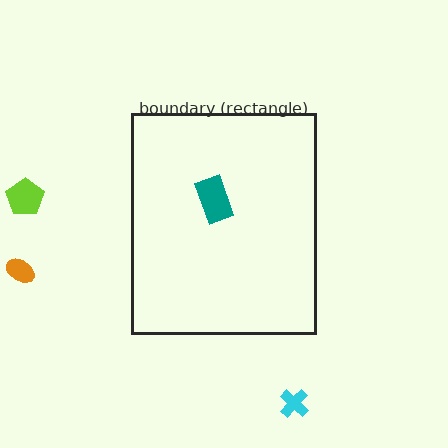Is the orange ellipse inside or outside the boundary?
Outside.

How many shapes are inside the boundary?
1 inside, 3 outside.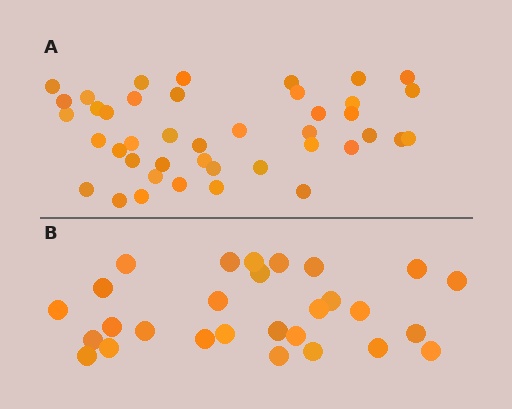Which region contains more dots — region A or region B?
Region A (the top region) has more dots.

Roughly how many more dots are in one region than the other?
Region A has approximately 15 more dots than region B.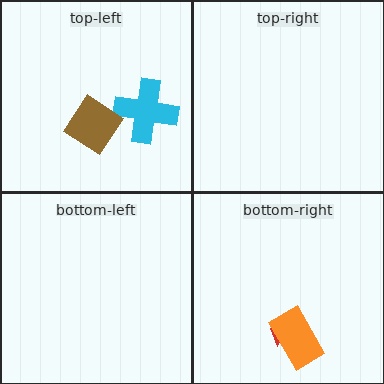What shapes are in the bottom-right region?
The red arrow, the orange rectangle.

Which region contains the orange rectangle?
The bottom-right region.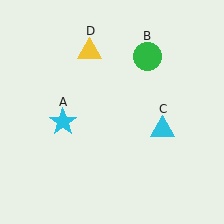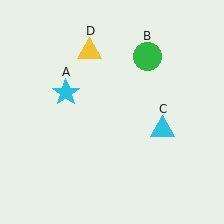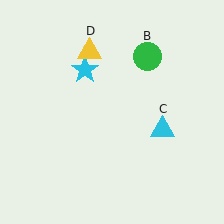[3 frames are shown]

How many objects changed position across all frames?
1 object changed position: cyan star (object A).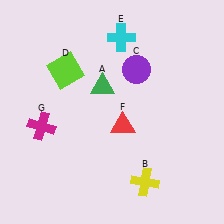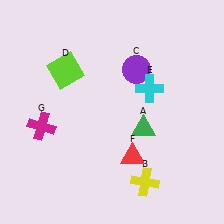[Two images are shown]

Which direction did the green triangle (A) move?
The green triangle (A) moved down.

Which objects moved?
The objects that moved are: the green triangle (A), the cyan cross (E), the red triangle (F).